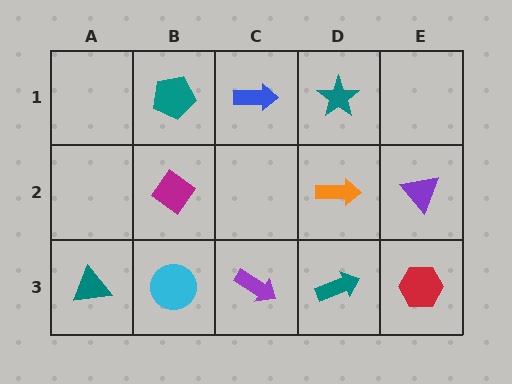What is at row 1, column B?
A teal pentagon.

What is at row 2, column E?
A purple triangle.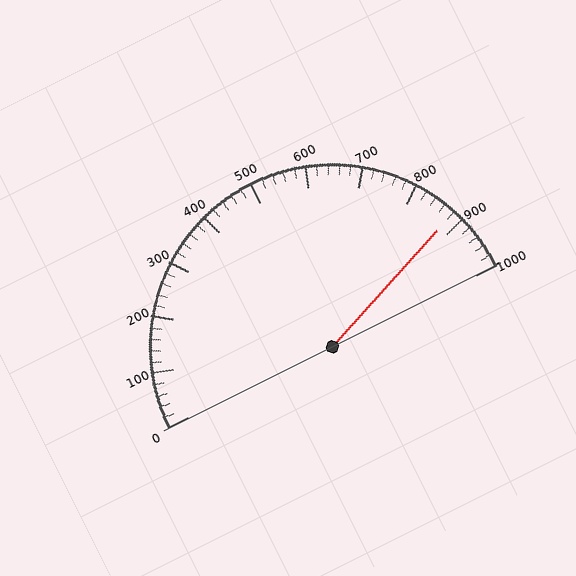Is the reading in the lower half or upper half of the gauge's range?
The reading is in the upper half of the range (0 to 1000).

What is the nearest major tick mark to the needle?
The nearest major tick mark is 900.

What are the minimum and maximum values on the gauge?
The gauge ranges from 0 to 1000.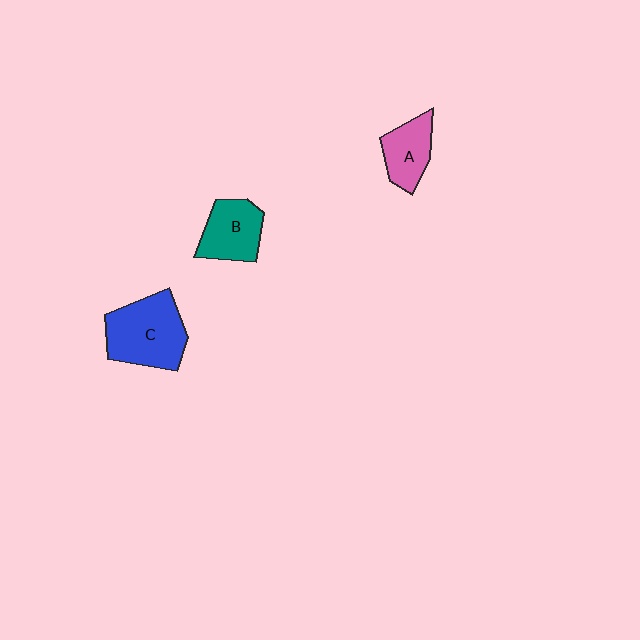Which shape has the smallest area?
Shape A (pink).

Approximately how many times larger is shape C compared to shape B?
Approximately 1.5 times.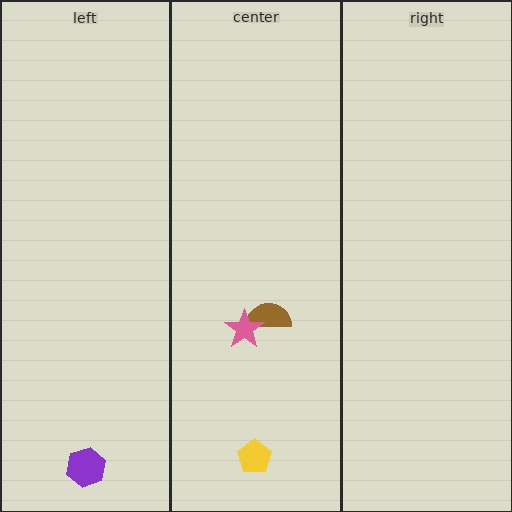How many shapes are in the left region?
1.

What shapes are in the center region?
The yellow pentagon, the brown semicircle, the pink star.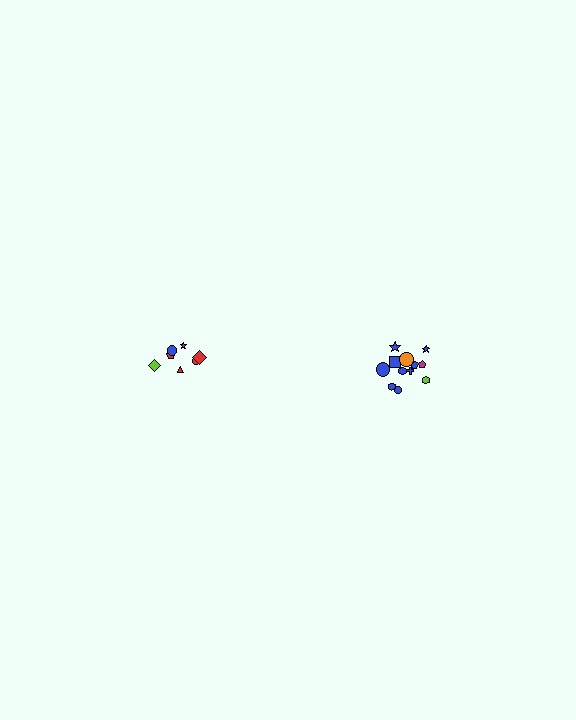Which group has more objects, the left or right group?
The right group.